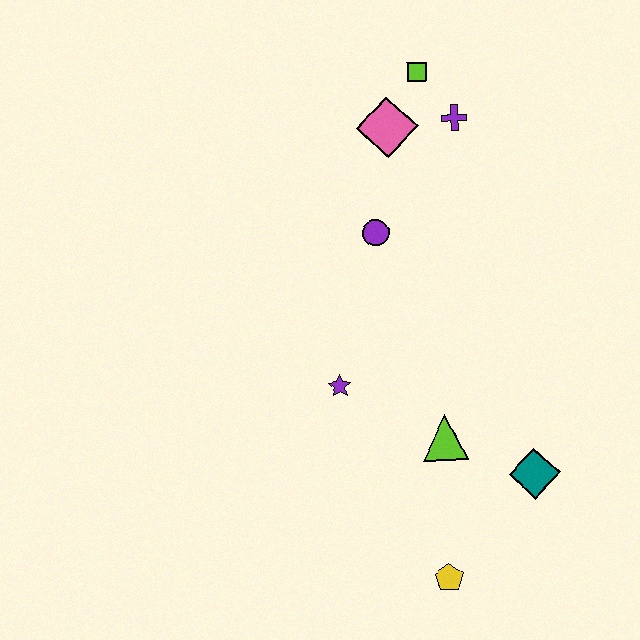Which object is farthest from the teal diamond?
The lime square is farthest from the teal diamond.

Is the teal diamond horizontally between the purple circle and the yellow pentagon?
No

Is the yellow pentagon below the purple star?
Yes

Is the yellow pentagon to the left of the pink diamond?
No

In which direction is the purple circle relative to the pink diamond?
The purple circle is below the pink diamond.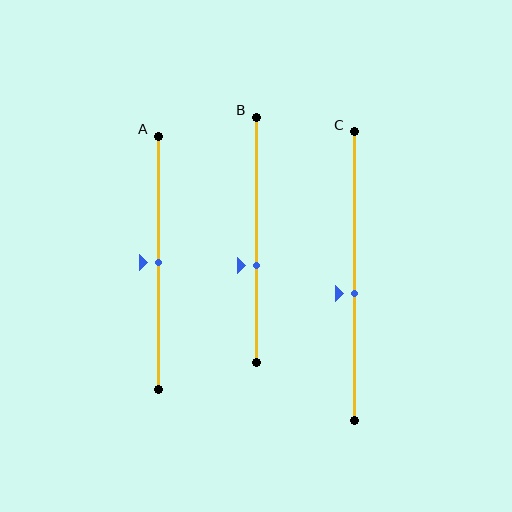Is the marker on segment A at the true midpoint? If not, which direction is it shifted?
Yes, the marker on segment A is at the true midpoint.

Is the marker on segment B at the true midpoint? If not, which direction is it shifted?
No, the marker on segment B is shifted downward by about 11% of the segment length.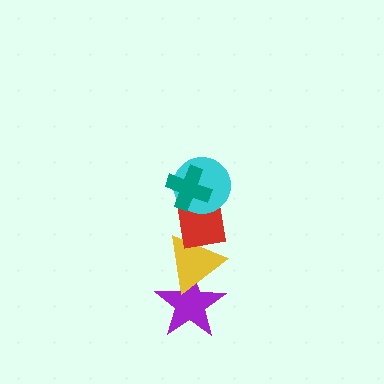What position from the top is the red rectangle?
The red rectangle is 3rd from the top.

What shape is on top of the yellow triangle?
The red rectangle is on top of the yellow triangle.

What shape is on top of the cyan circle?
The teal cross is on top of the cyan circle.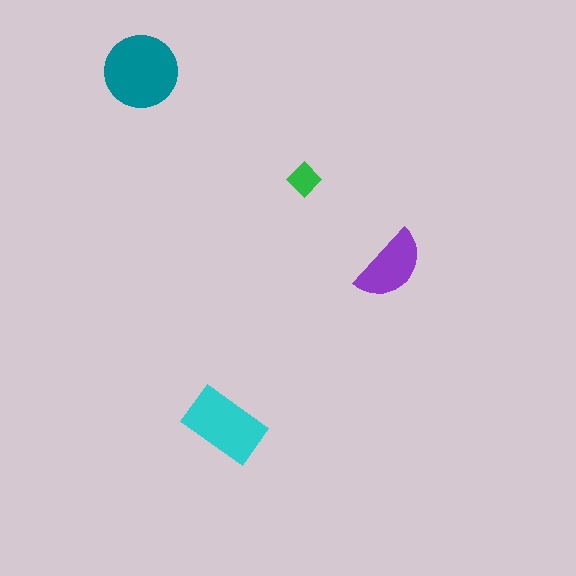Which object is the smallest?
The green diamond.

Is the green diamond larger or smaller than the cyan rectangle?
Smaller.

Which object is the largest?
The teal circle.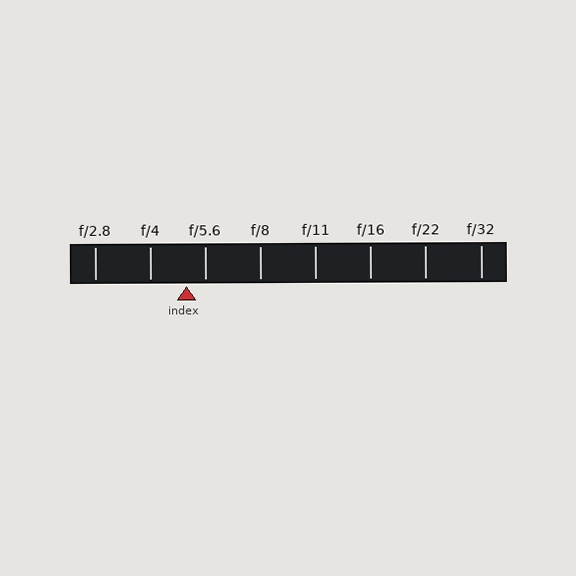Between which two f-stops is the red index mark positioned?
The index mark is between f/4 and f/5.6.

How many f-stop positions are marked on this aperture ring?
There are 8 f-stop positions marked.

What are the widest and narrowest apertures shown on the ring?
The widest aperture shown is f/2.8 and the narrowest is f/32.